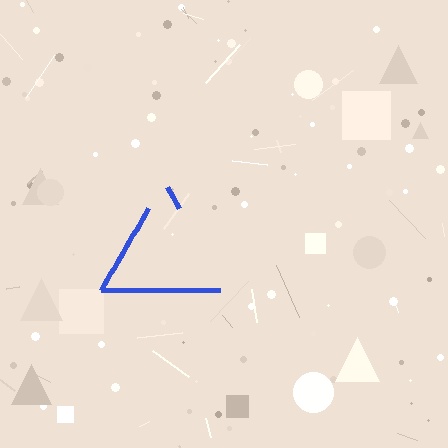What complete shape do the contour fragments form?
The contour fragments form a triangle.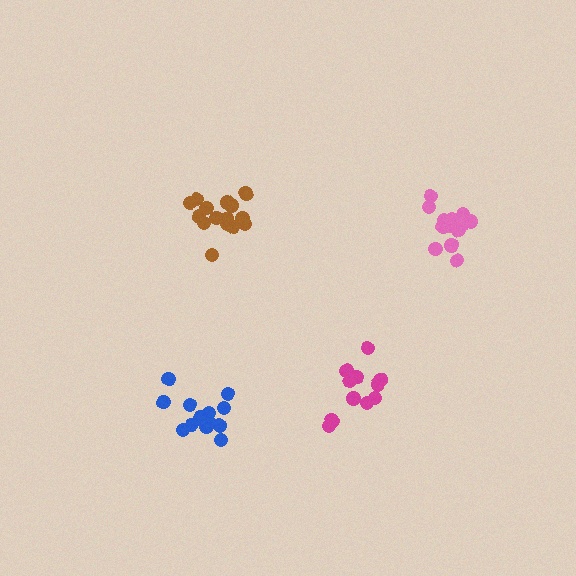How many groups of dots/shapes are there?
There are 4 groups.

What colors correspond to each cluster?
The clusters are colored: magenta, pink, brown, blue.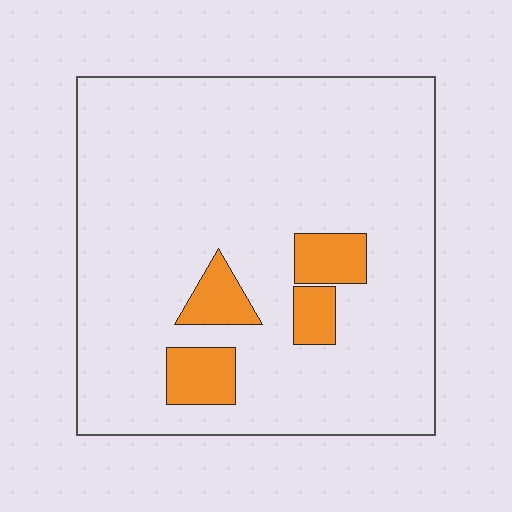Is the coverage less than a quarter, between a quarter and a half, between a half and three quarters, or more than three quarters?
Less than a quarter.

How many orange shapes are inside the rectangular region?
4.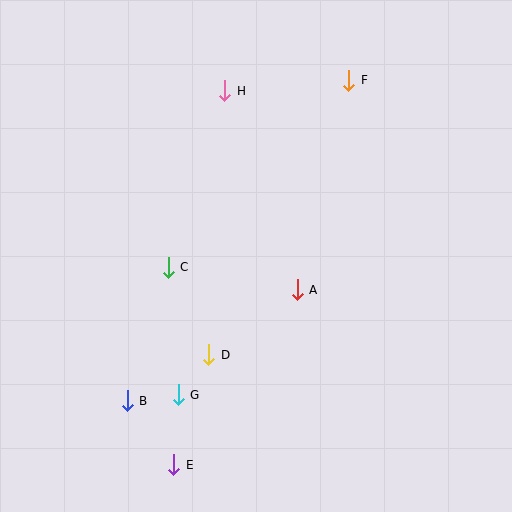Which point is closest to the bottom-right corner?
Point A is closest to the bottom-right corner.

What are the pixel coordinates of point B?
Point B is at (127, 401).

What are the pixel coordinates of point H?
Point H is at (225, 91).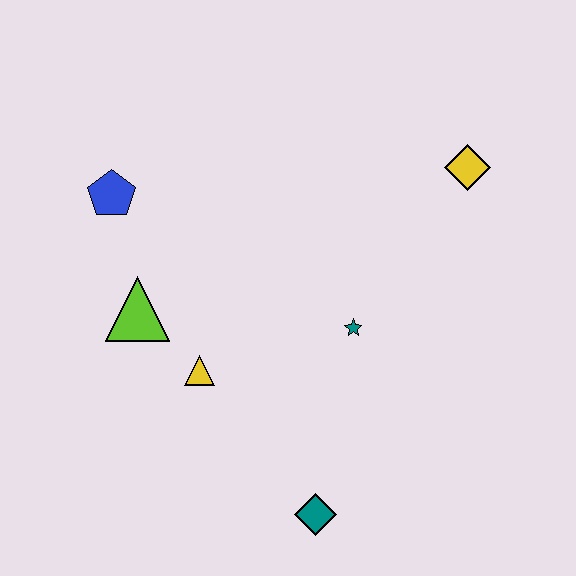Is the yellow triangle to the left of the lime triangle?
No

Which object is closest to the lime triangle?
The yellow triangle is closest to the lime triangle.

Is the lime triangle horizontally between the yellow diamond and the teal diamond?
No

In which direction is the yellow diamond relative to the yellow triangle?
The yellow diamond is to the right of the yellow triangle.